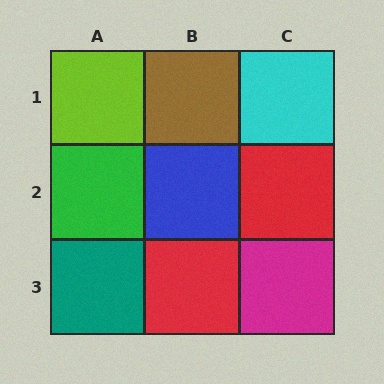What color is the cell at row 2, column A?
Green.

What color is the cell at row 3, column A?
Teal.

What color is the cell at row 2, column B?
Blue.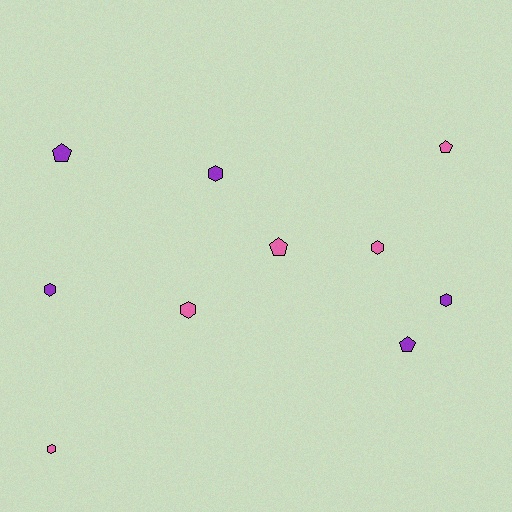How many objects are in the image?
There are 10 objects.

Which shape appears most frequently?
Hexagon, with 6 objects.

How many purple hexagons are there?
There are 3 purple hexagons.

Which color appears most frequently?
Pink, with 5 objects.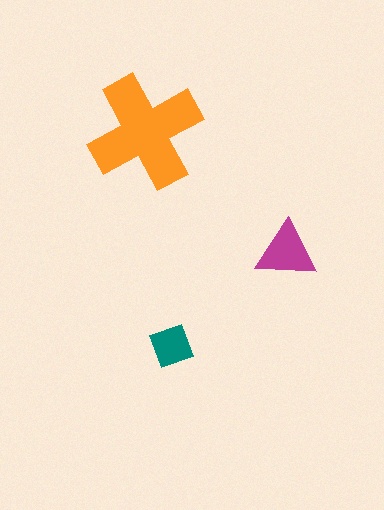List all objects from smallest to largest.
The teal square, the magenta triangle, the orange cross.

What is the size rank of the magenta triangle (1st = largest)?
2nd.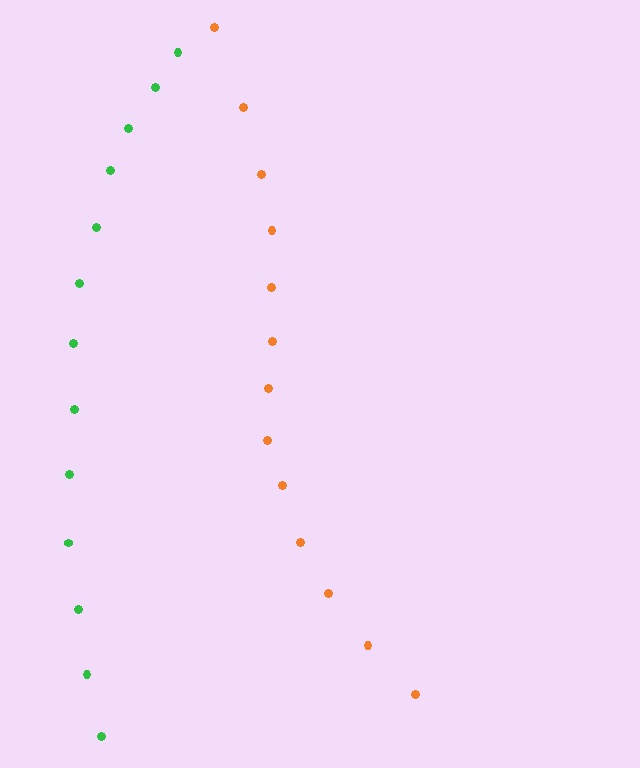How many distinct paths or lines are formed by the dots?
There are 2 distinct paths.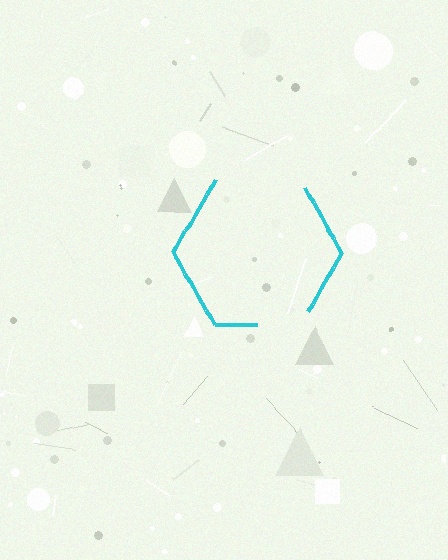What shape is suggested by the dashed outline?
The dashed outline suggests a hexagon.